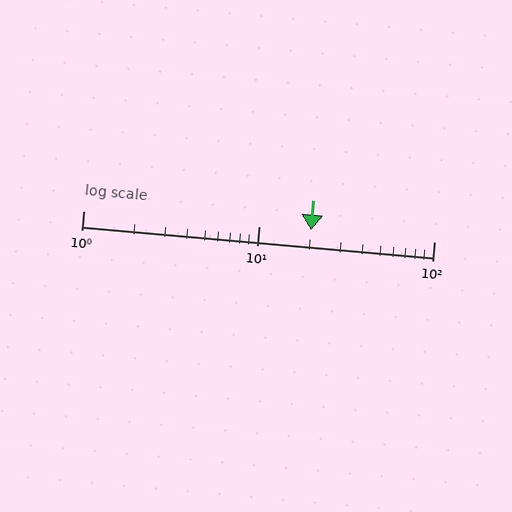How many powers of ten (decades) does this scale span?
The scale spans 2 decades, from 1 to 100.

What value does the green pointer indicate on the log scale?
The pointer indicates approximately 20.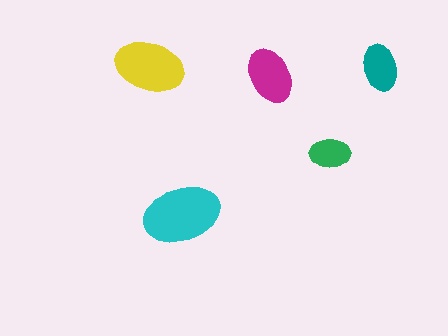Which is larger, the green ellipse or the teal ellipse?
The teal one.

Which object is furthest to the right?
The teal ellipse is rightmost.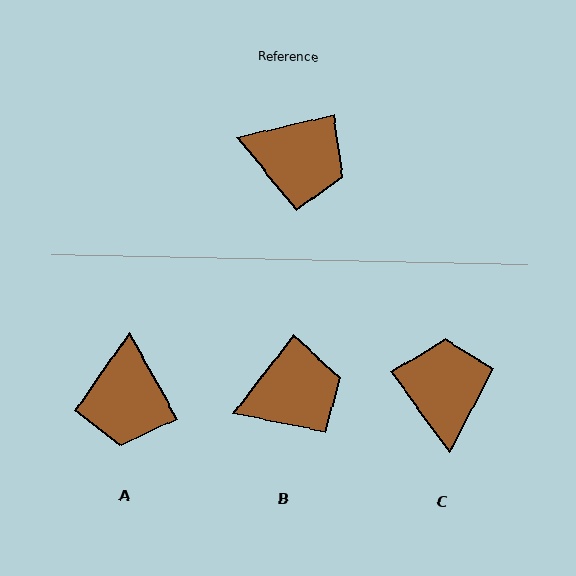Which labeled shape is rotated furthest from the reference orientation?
C, about 113 degrees away.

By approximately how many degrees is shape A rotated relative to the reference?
Approximately 74 degrees clockwise.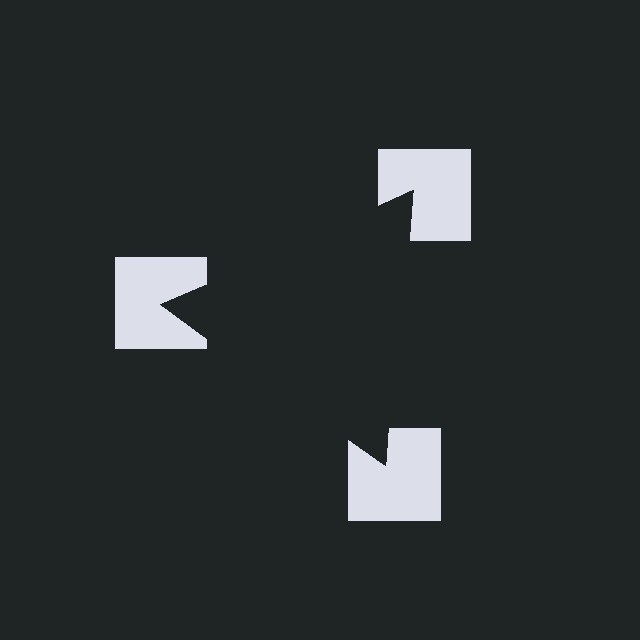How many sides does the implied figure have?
3 sides.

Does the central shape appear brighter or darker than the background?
It typically appears slightly darker than the background, even though no actual brightness change is drawn.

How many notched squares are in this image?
There are 3 — one at each vertex of the illusory triangle.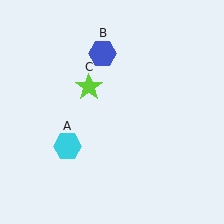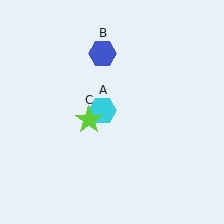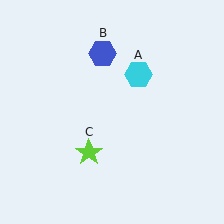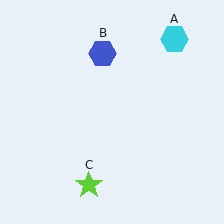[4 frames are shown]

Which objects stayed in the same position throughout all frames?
Blue hexagon (object B) remained stationary.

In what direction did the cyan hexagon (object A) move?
The cyan hexagon (object A) moved up and to the right.